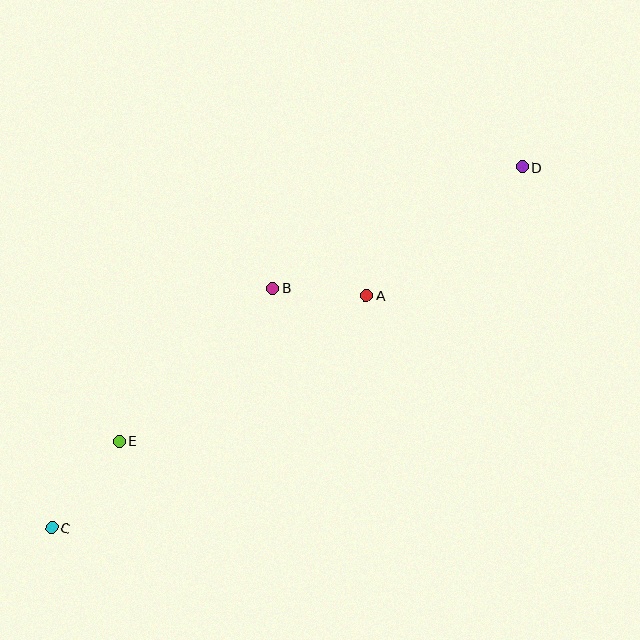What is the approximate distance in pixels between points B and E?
The distance between B and E is approximately 217 pixels.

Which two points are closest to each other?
Points A and B are closest to each other.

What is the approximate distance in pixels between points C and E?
The distance between C and E is approximately 110 pixels.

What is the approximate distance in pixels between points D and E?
The distance between D and E is approximately 488 pixels.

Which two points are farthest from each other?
Points C and D are farthest from each other.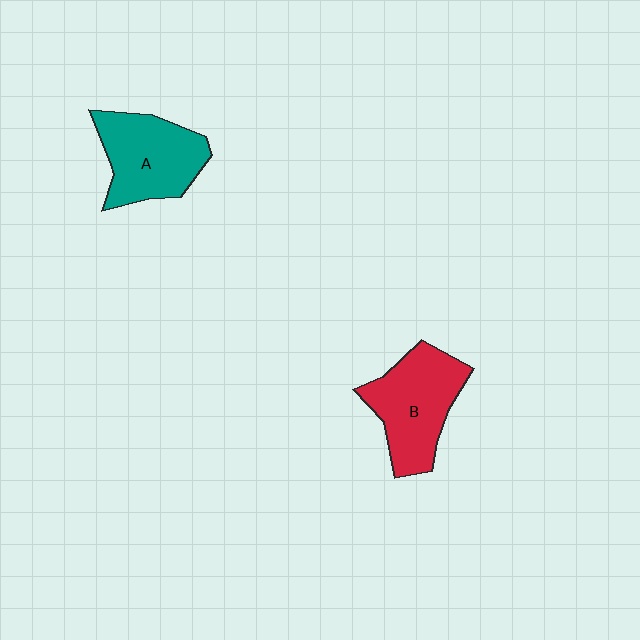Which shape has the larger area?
Shape B (red).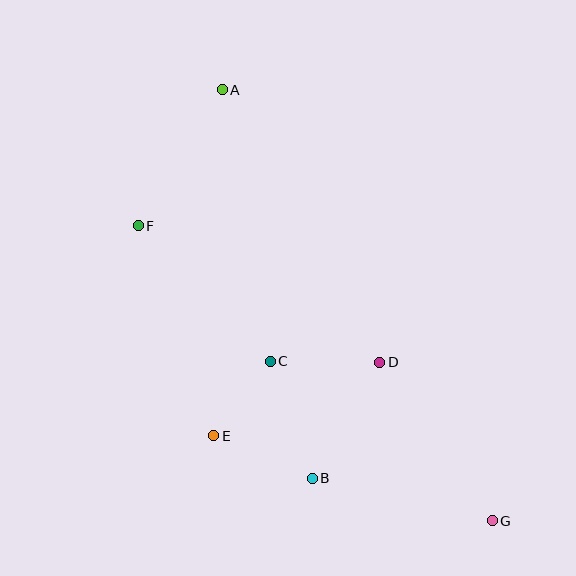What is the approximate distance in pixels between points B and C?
The distance between B and C is approximately 125 pixels.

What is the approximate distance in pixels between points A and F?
The distance between A and F is approximately 160 pixels.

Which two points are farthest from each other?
Points A and G are farthest from each other.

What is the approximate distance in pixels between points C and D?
The distance between C and D is approximately 109 pixels.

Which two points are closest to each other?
Points C and E are closest to each other.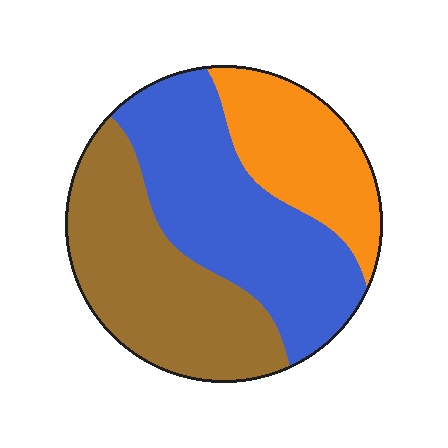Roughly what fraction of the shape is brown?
Brown covers 37% of the shape.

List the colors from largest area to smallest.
From largest to smallest: blue, brown, orange.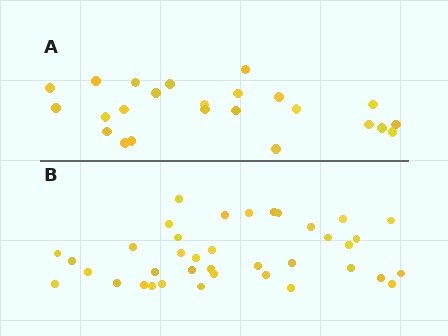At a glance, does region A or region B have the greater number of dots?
Region B (the bottom region) has more dots.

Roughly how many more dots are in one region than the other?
Region B has approximately 15 more dots than region A.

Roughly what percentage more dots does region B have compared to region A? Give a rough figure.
About 60% more.